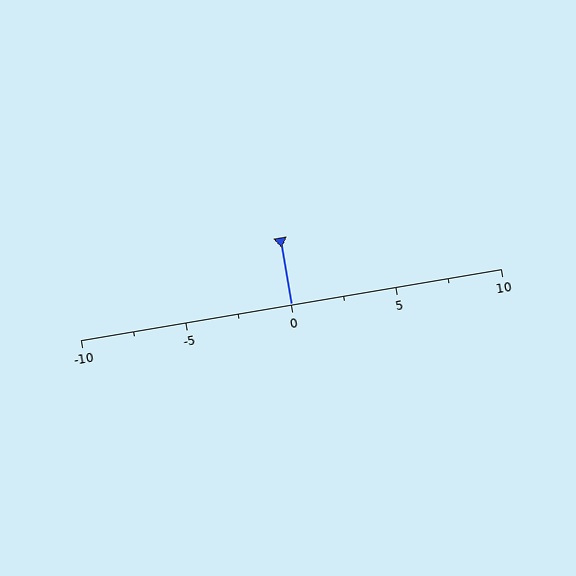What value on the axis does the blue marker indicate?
The marker indicates approximately 0.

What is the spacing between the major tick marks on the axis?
The major ticks are spaced 5 apart.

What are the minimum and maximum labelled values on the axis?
The axis runs from -10 to 10.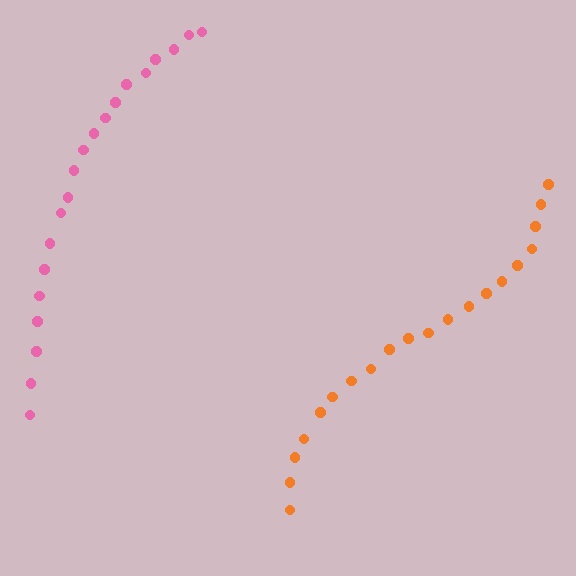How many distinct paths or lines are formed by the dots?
There are 2 distinct paths.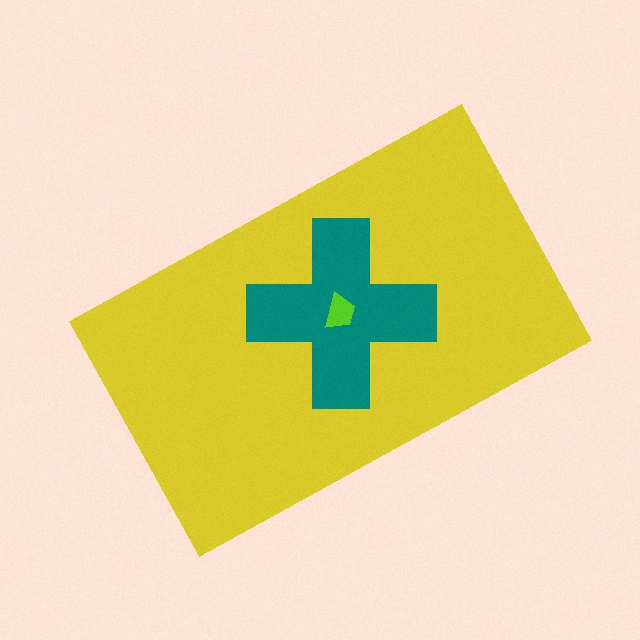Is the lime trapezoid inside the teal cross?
Yes.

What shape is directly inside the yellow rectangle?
The teal cross.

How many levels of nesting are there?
3.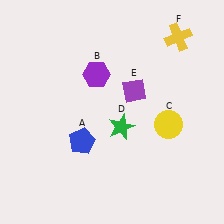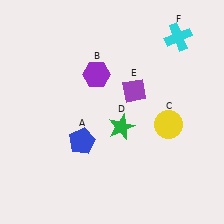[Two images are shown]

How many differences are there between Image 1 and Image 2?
There is 1 difference between the two images.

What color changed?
The cross (F) changed from yellow in Image 1 to cyan in Image 2.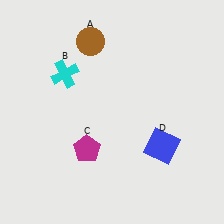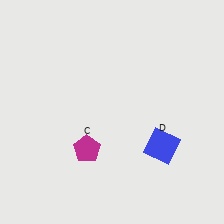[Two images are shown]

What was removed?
The cyan cross (B), the brown circle (A) were removed in Image 2.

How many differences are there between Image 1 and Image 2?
There are 2 differences between the two images.